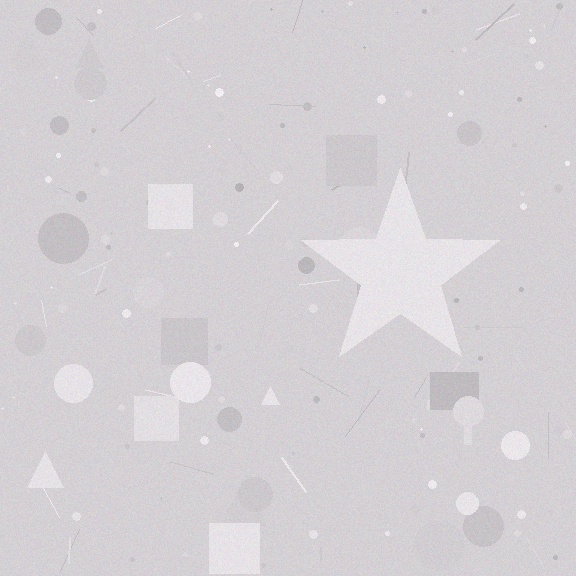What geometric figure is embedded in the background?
A star is embedded in the background.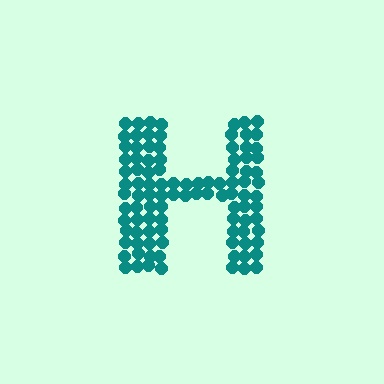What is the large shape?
The large shape is the letter H.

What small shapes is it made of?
It is made of small circles.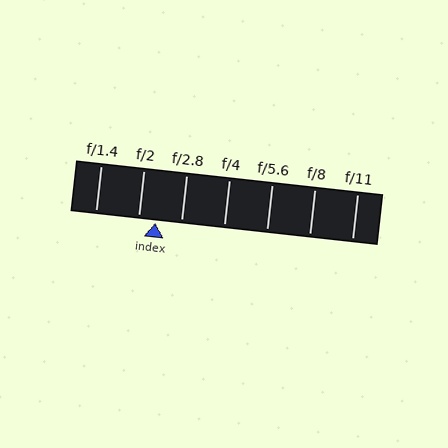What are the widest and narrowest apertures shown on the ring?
The widest aperture shown is f/1.4 and the narrowest is f/11.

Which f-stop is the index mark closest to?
The index mark is closest to f/2.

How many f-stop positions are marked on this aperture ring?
There are 7 f-stop positions marked.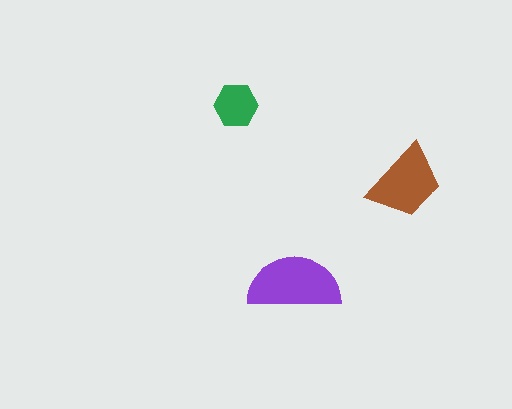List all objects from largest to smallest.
The purple semicircle, the brown trapezoid, the green hexagon.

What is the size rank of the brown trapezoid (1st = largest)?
2nd.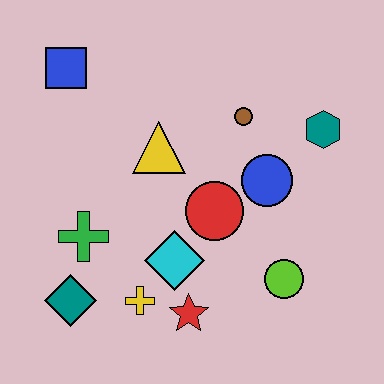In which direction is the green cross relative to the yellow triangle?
The green cross is below the yellow triangle.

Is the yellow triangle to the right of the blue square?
Yes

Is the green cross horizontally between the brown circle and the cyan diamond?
No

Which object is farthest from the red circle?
The blue square is farthest from the red circle.